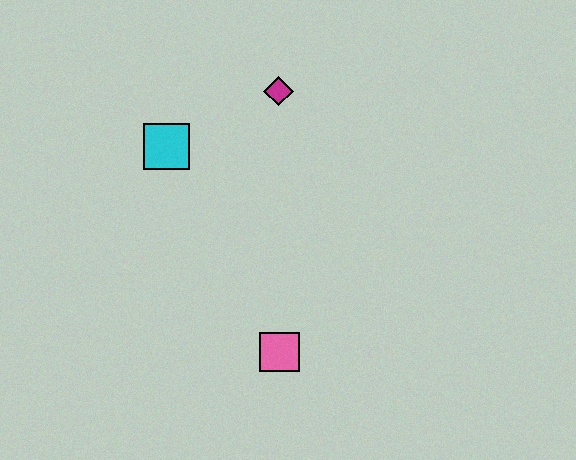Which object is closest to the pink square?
The cyan square is closest to the pink square.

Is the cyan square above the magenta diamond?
No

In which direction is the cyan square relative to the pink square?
The cyan square is above the pink square.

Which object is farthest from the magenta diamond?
The pink square is farthest from the magenta diamond.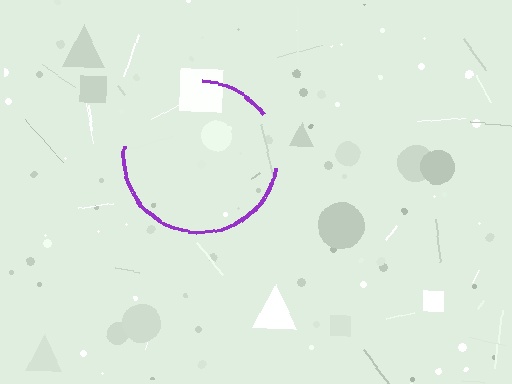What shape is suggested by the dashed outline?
The dashed outline suggests a circle.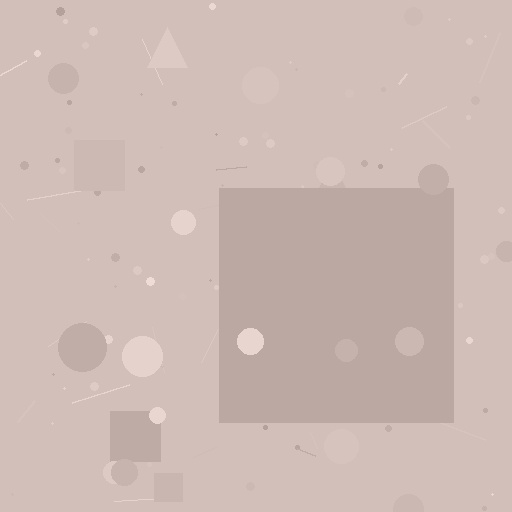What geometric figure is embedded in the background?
A square is embedded in the background.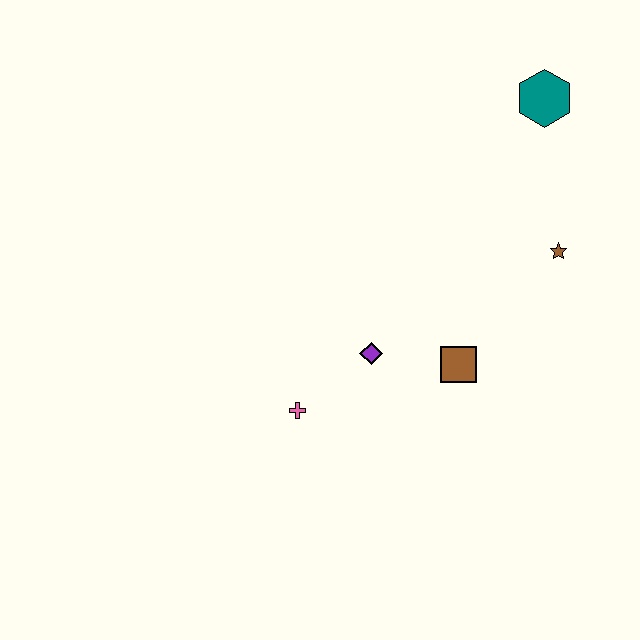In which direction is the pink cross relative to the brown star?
The pink cross is to the left of the brown star.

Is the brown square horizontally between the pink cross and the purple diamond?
No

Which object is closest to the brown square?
The purple diamond is closest to the brown square.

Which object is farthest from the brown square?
The teal hexagon is farthest from the brown square.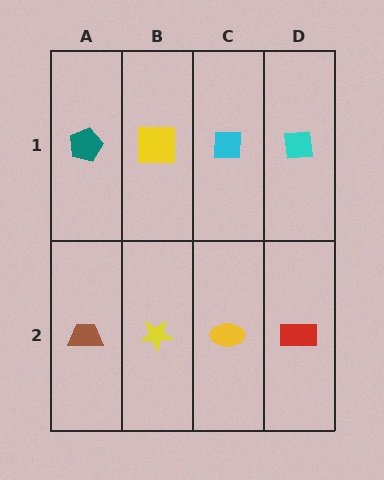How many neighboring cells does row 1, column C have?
3.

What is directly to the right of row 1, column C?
A cyan square.